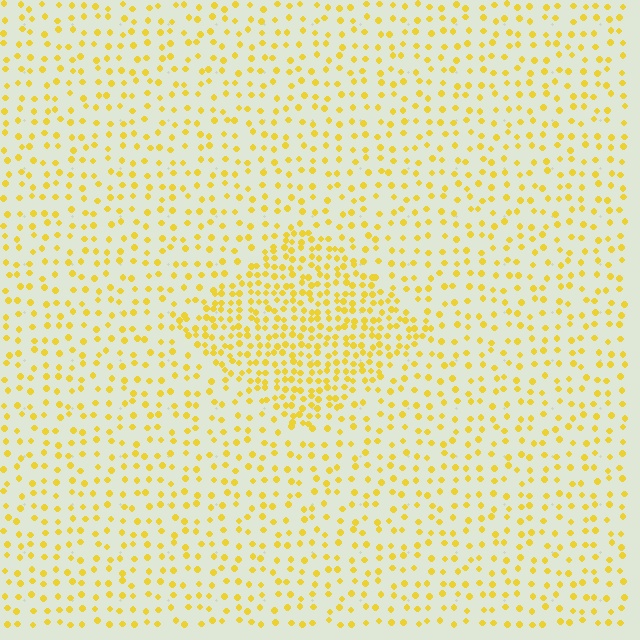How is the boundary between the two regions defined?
The boundary is defined by a change in element density (approximately 2.1x ratio). All elements are the same color, size, and shape.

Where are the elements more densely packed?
The elements are more densely packed inside the diamond boundary.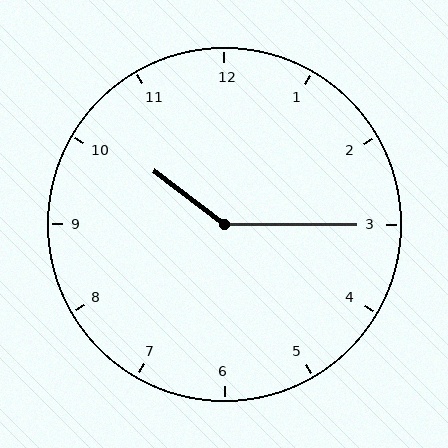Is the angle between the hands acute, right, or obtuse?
It is obtuse.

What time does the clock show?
10:15.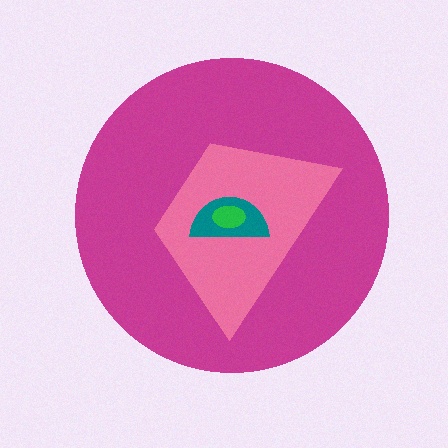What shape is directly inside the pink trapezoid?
The teal semicircle.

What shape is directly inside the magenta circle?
The pink trapezoid.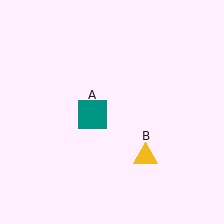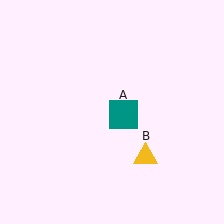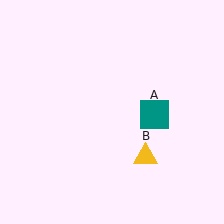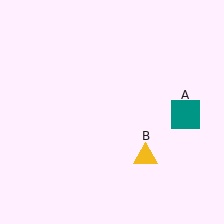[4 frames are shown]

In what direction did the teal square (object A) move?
The teal square (object A) moved right.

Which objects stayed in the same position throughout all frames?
Yellow triangle (object B) remained stationary.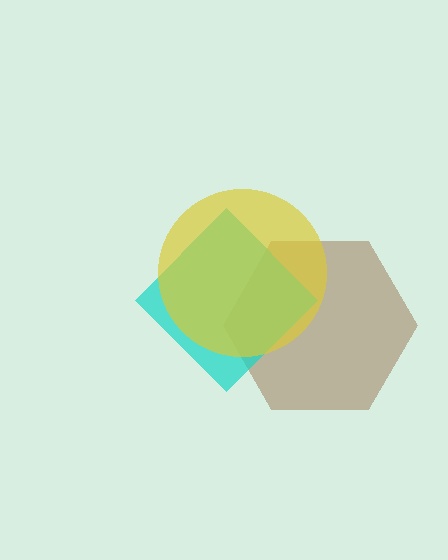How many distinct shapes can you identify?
There are 3 distinct shapes: a brown hexagon, a cyan diamond, a yellow circle.